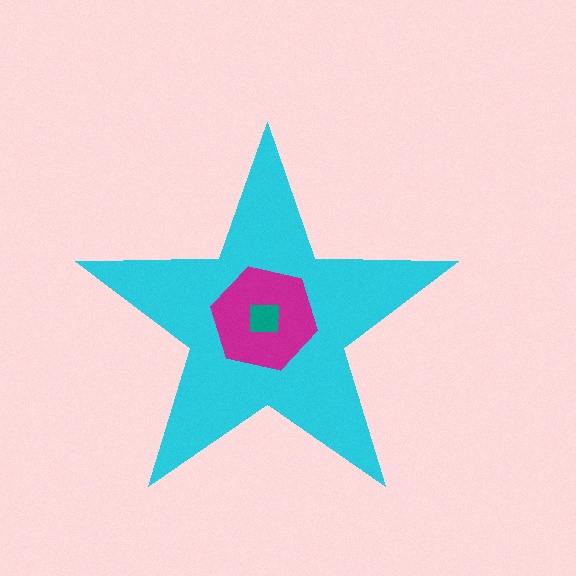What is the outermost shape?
The cyan star.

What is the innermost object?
The teal square.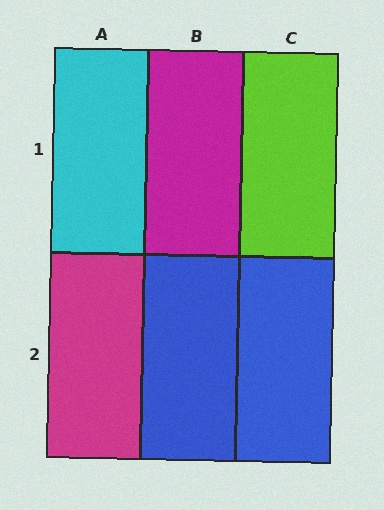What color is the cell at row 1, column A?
Cyan.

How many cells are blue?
2 cells are blue.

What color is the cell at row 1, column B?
Magenta.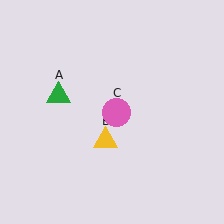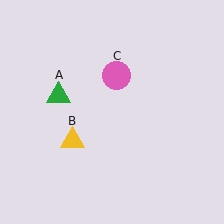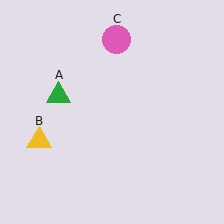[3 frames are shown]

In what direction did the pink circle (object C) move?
The pink circle (object C) moved up.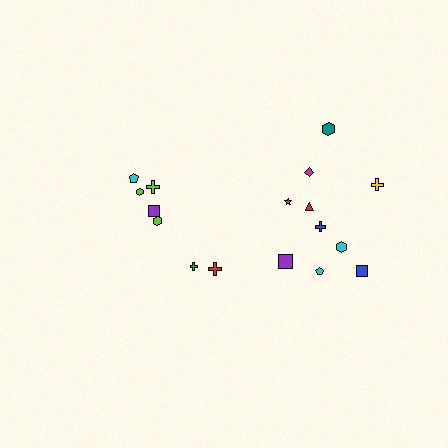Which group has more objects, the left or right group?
The right group.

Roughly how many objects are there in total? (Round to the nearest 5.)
Roughly 15 objects in total.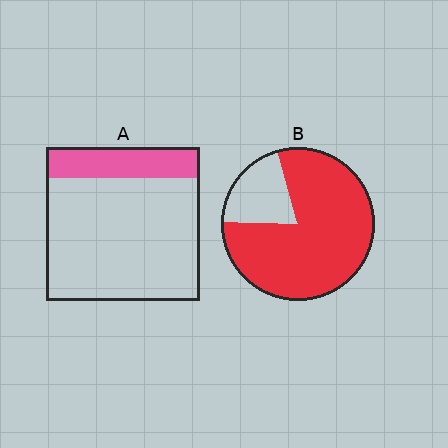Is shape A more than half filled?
No.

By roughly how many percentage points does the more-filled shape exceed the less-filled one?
By roughly 60 percentage points (B over A).